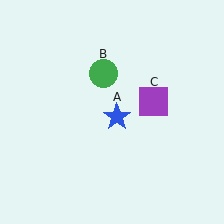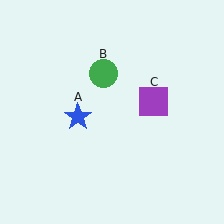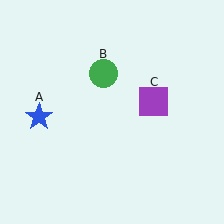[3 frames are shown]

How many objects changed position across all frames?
1 object changed position: blue star (object A).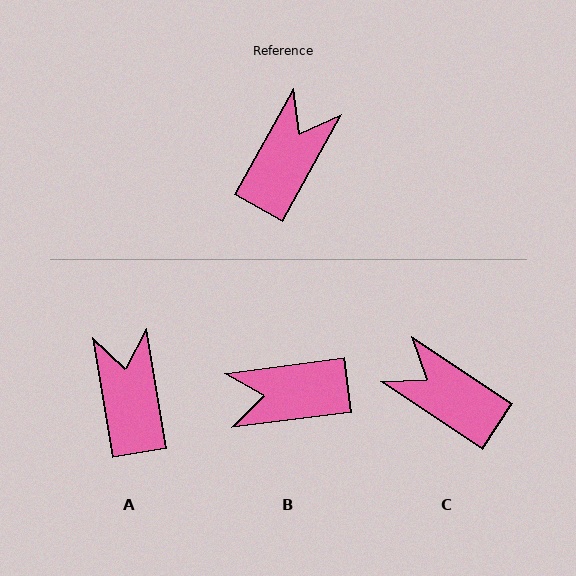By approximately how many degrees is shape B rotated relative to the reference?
Approximately 126 degrees counter-clockwise.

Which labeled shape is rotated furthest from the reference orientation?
B, about 126 degrees away.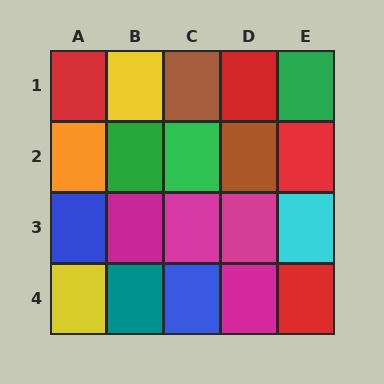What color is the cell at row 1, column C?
Brown.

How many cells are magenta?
4 cells are magenta.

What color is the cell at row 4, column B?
Teal.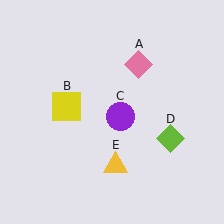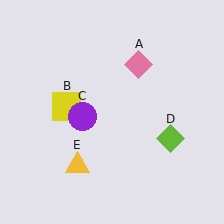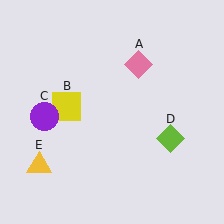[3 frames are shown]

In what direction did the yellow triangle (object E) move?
The yellow triangle (object E) moved left.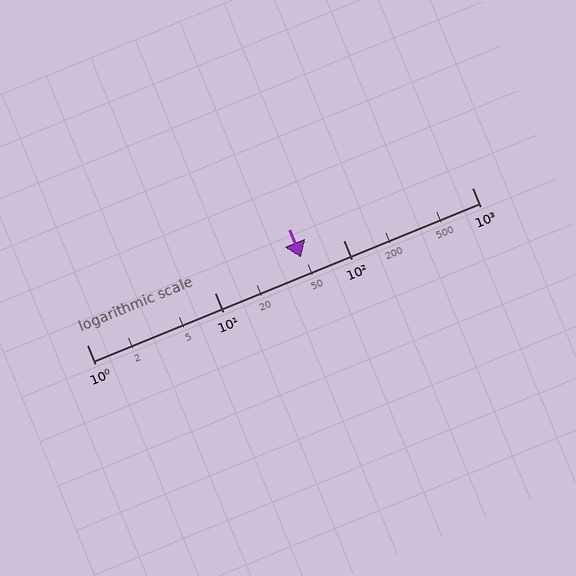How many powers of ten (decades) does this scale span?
The scale spans 3 decades, from 1 to 1000.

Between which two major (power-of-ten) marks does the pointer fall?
The pointer is between 10 and 100.